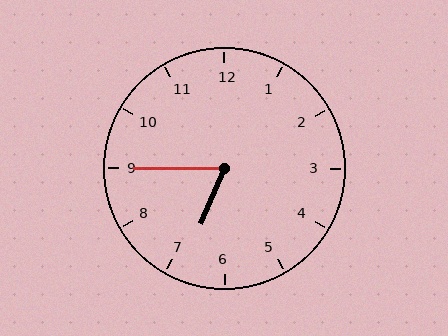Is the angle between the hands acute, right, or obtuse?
It is acute.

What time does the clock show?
6:45.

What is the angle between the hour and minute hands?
Approximately 68 degrees.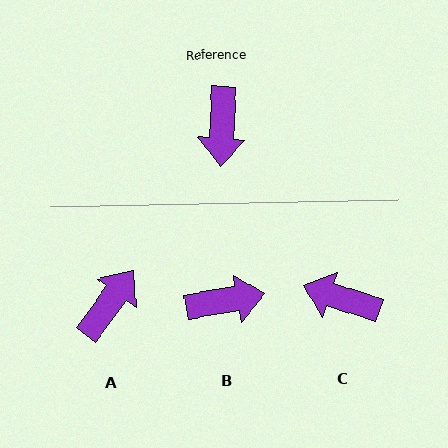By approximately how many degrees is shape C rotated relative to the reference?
Approximately 105 degrees clockwise.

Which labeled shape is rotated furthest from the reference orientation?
A, about 147 degrees away.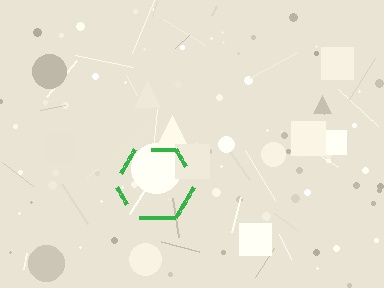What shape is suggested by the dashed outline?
The dashed outline suggests a hexagon.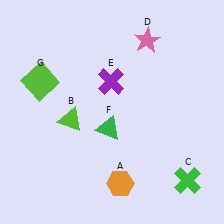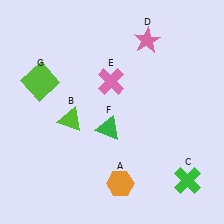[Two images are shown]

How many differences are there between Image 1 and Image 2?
There is 1 difference between the two images.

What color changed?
The cross (E) changed from purple in Image 1 to pink in Image 2.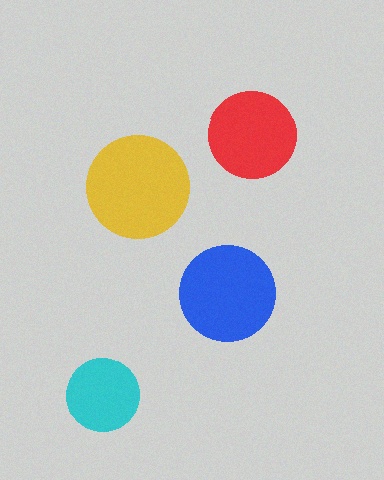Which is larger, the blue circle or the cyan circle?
The blue one.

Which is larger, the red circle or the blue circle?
The blue one.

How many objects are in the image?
There are 4 objects in the image.